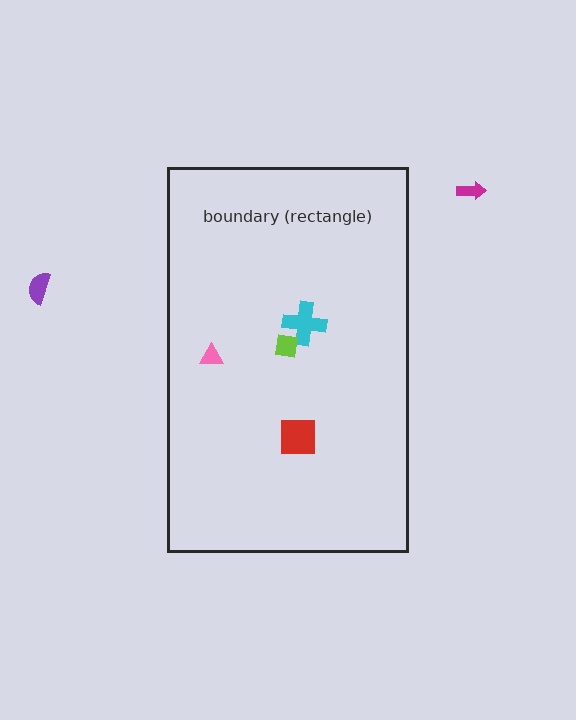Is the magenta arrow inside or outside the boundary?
Outside.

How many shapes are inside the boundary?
4 inside, 2 outside.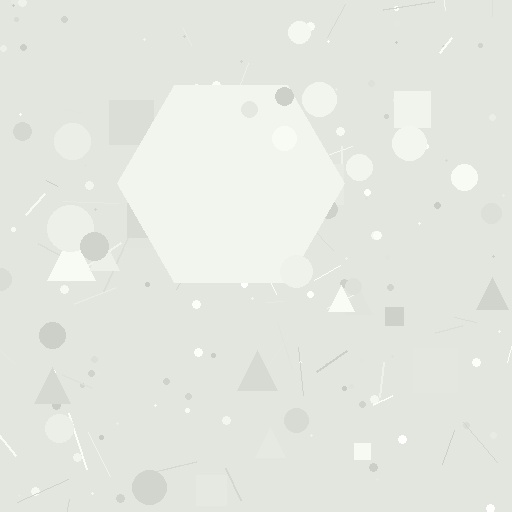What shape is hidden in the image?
A hexagon is hidden in the image.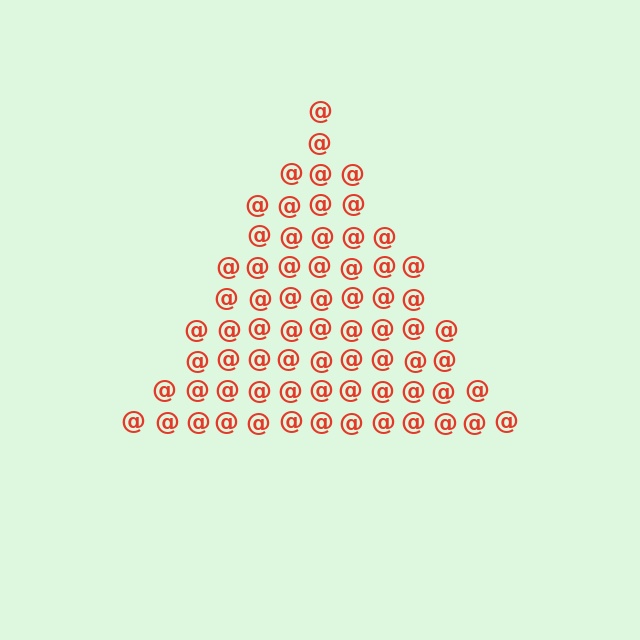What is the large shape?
The large shape is a triangle.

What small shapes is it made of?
It is made of small at signs.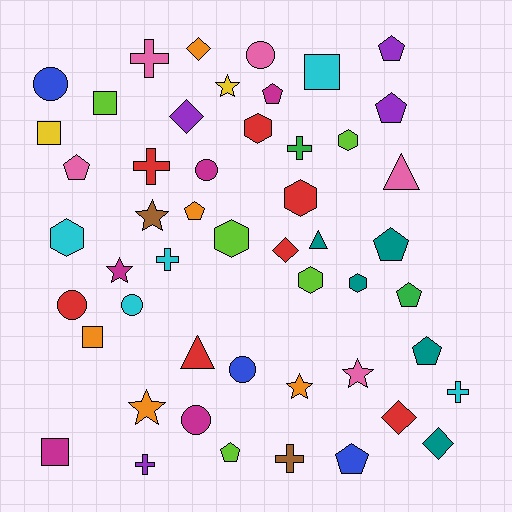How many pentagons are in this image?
There are 10 pentagons.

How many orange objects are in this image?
There are 5 orange objects.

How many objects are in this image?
There are 50 objects.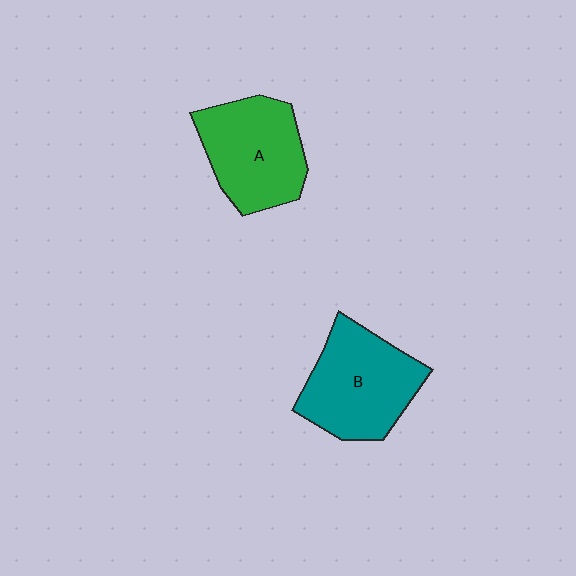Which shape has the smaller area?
Shape A (green).